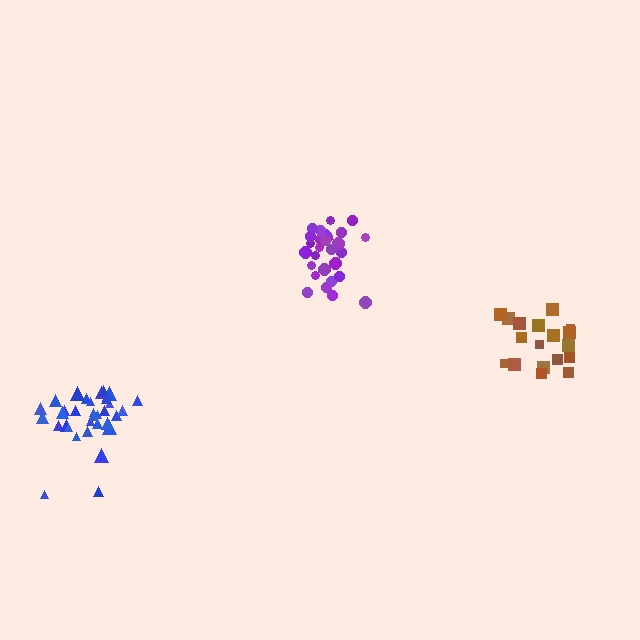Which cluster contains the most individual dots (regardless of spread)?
Blue (33).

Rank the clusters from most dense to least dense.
purple, blue, brown.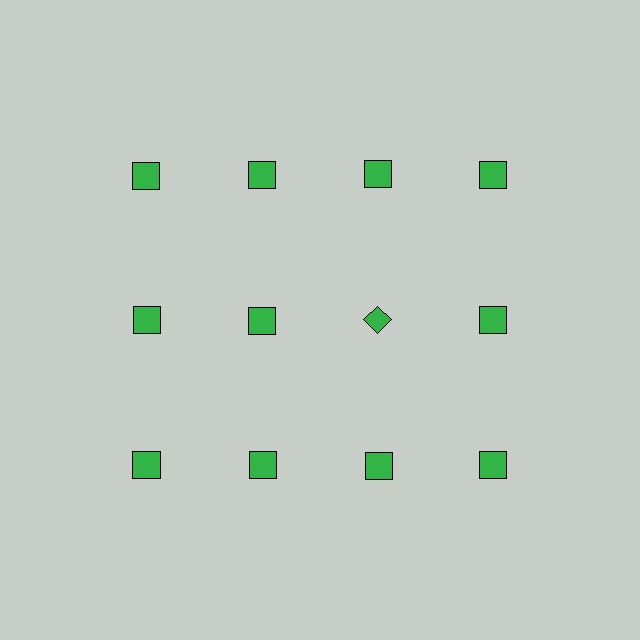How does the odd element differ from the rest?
It has a different shape: diamond instead of square.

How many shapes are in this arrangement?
There are 12 shapes arranged in a grid pattern.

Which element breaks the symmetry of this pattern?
The green diamond in the second row, center column breaks the symmetry. All other shapes are green squares.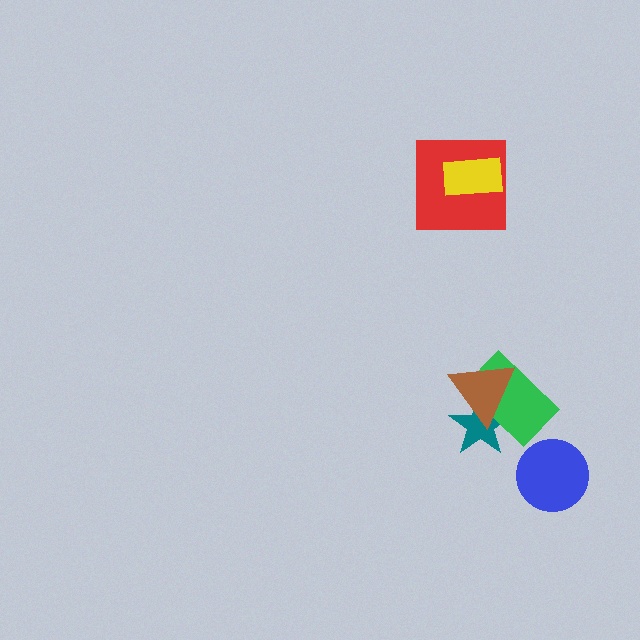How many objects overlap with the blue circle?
0 objects overlap with the blue circle.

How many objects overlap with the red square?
1 object overlaps with the red square.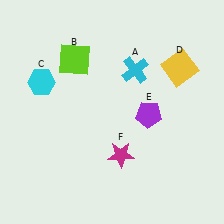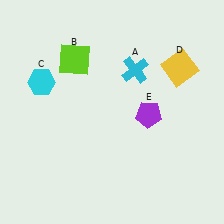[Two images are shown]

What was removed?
The magenta star (F) was removed in Image 2.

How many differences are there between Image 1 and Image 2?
There is 1 difference between the two images.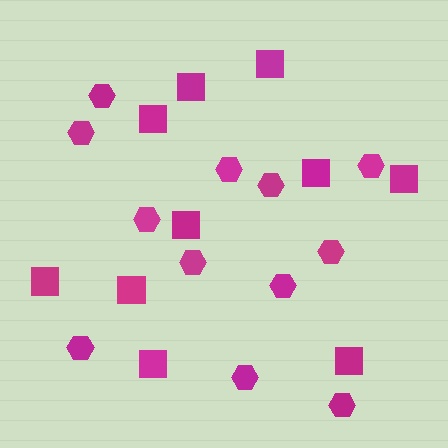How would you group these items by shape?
There are 2 groups: one group of hexagons (12) and one group of squares (10).